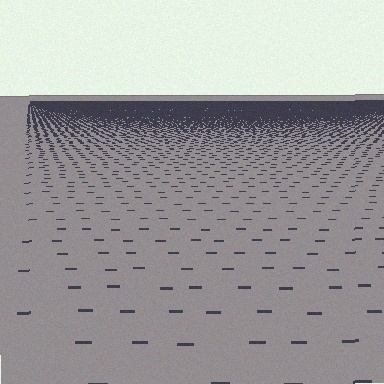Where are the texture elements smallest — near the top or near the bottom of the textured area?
Near the top.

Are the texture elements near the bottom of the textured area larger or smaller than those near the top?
Larger. Near the bottom, elements are closer to the viewer and appear at a bigger on-screen size.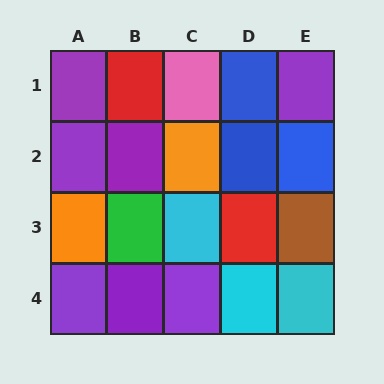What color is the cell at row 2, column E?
Blue.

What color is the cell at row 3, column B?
Green.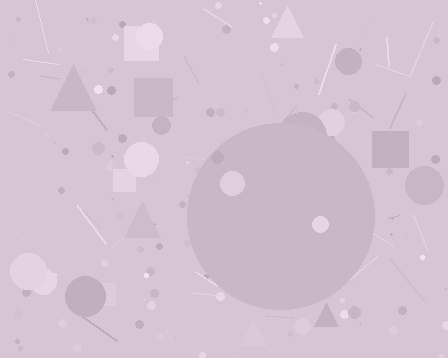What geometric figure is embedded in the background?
A circle is embedded in the background.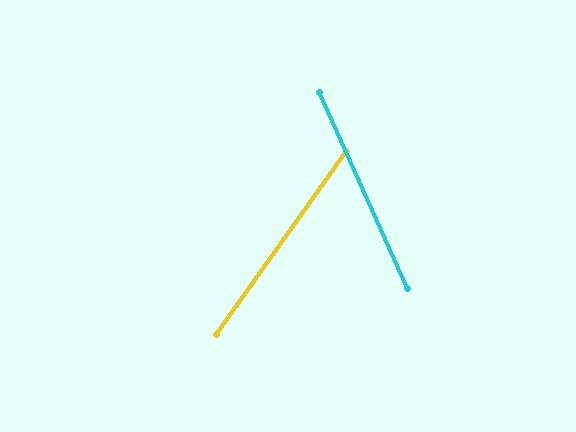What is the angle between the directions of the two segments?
Approximately 59 degrees.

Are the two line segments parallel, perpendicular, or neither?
Neither parallel nor perpendicular — they differ by about 59°.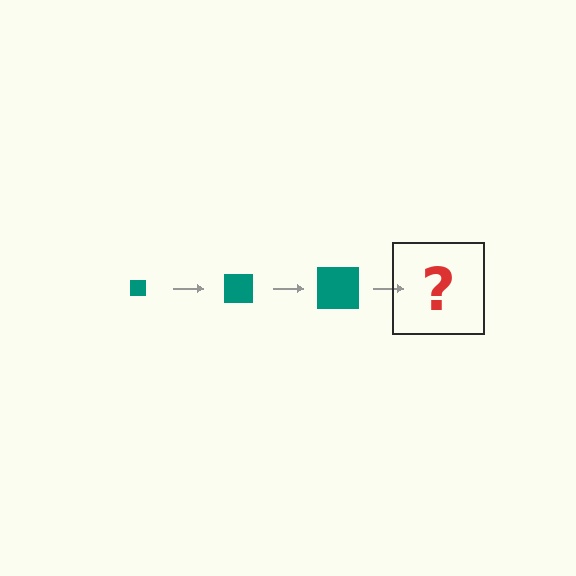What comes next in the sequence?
The next element should be a teal square, larger than the previous one.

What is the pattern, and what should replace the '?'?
The pattern is that the square gets progressively larger each step. The '?' should be a teal square, larger than the previous one.